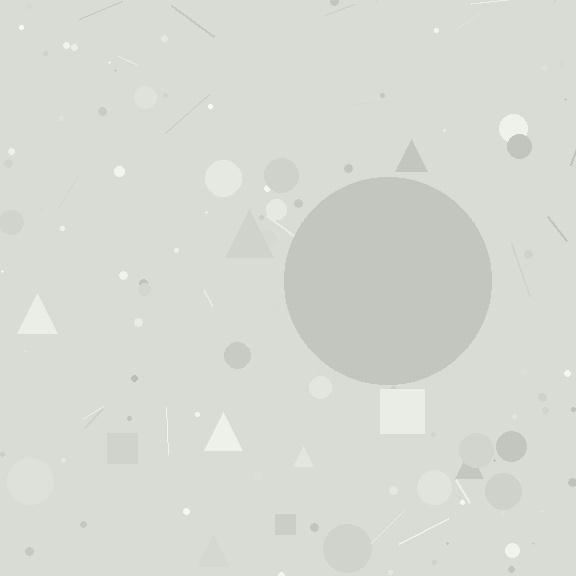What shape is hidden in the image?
A circle is hidden in the image.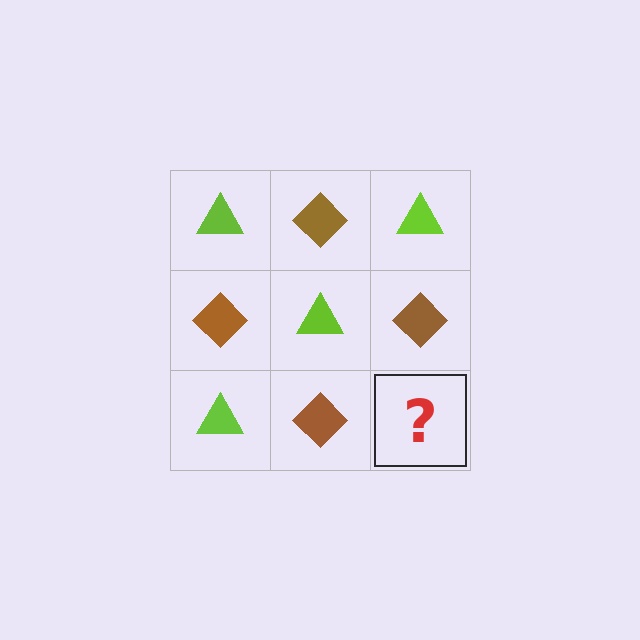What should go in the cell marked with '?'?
The missing cell should contain a lime triangle.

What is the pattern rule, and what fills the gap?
The rule is that it alternates lime triangle and brown diamond in a checkerboard pattern. The gap should be filled with a lime triangle.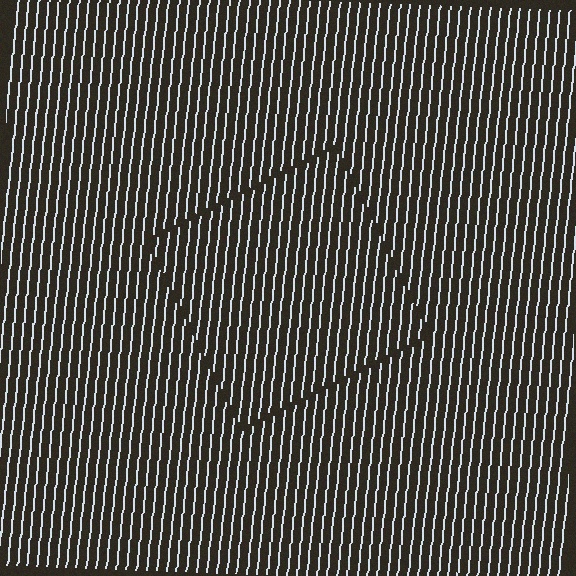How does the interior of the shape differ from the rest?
The interior of the shape contains the same grating, shifted by half a period — the contour is defined by the phase discontinuity where line-ends from the inner and outer gratings abut.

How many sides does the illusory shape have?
4 sides — the line-ends trace a square.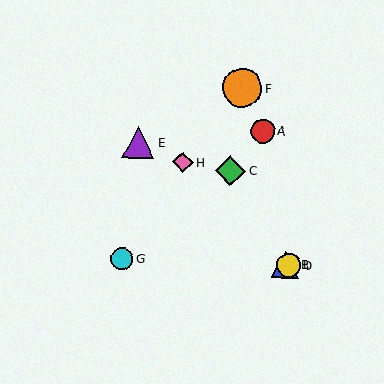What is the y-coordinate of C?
Object C is at y≈171.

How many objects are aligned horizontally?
3 objects (B, D, G) are aligned horizontally.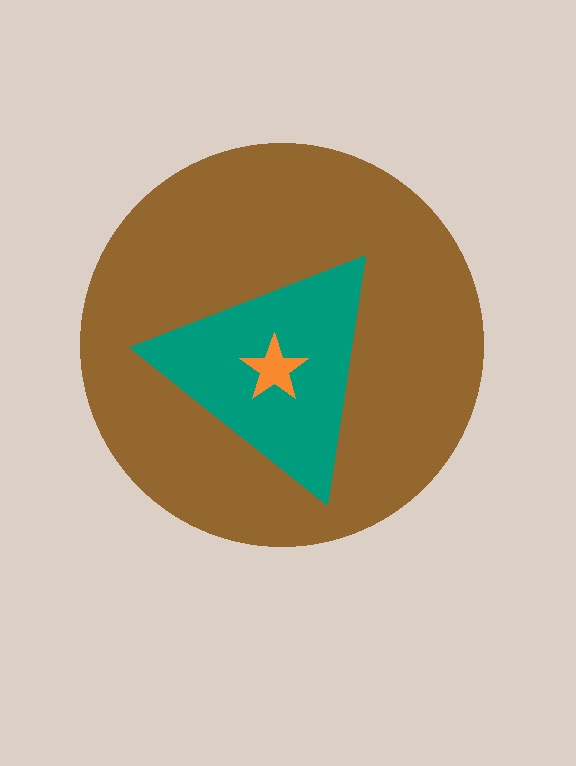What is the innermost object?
The orange star.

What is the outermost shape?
The brown circle.